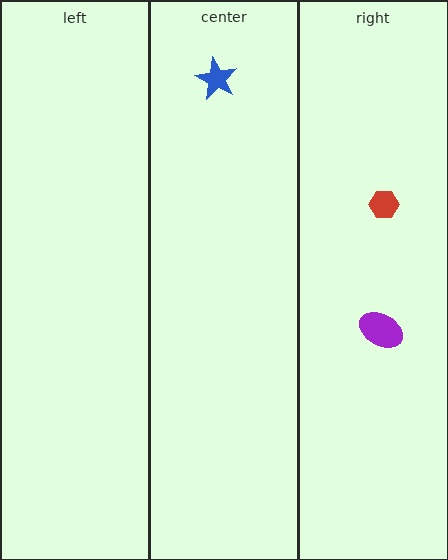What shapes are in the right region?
The purple ellipse, the red hexagon.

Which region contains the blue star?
The center region.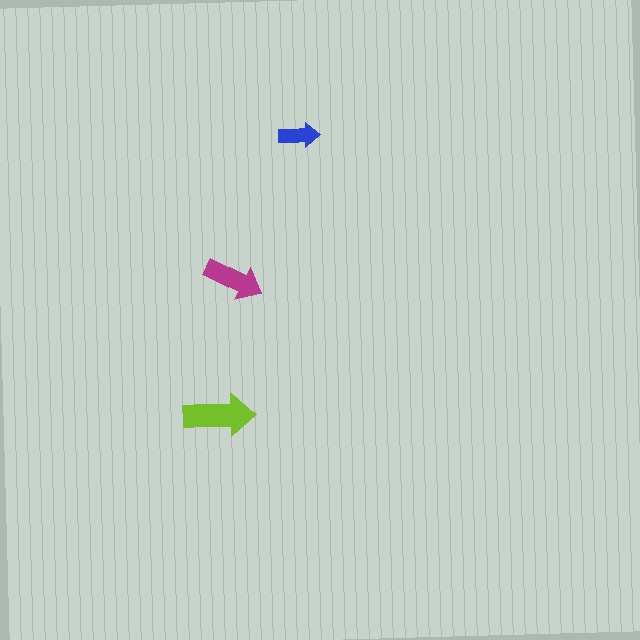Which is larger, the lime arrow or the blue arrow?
The lime one.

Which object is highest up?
The blue arrow is topmost.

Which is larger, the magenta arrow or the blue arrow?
The magenta one.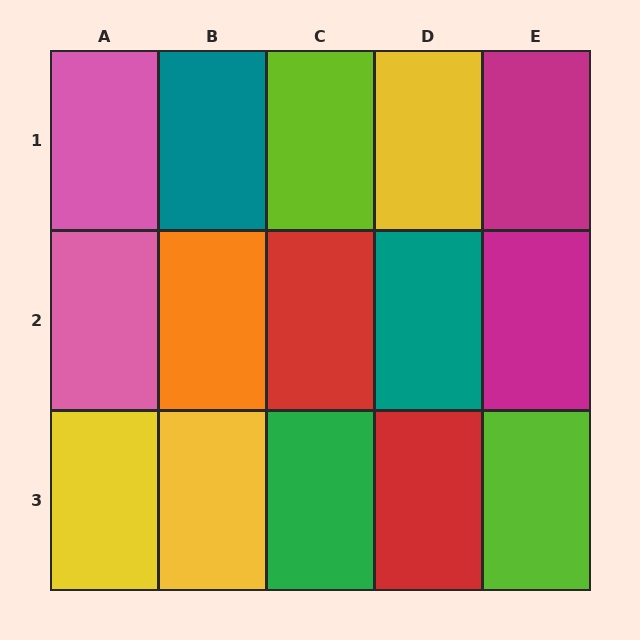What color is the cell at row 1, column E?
Magenta.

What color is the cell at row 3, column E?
Lime.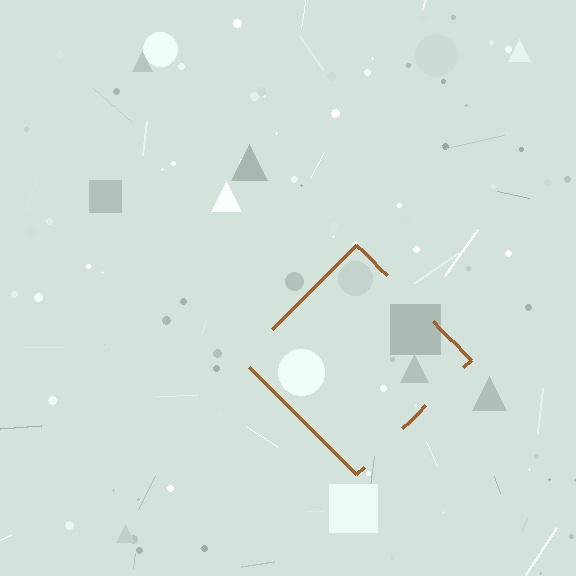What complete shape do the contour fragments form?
The contour fragments form a diamond.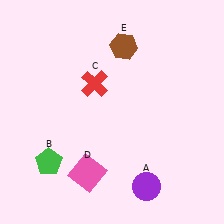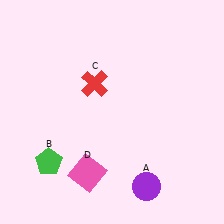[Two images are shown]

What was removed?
The brown hexagon (E) was removed in Image 2.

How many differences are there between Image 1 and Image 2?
There is 1 difference between the two images.